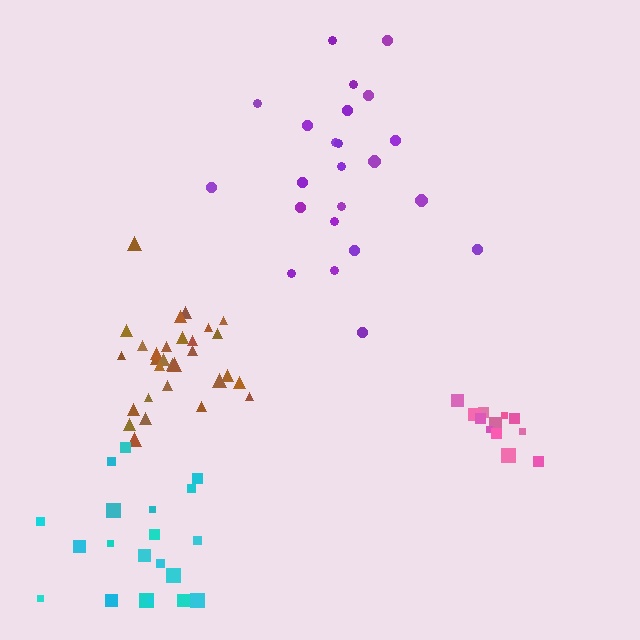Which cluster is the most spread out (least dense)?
Purple.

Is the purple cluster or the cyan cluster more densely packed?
Cyan.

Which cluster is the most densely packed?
Pink.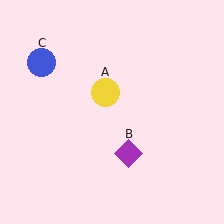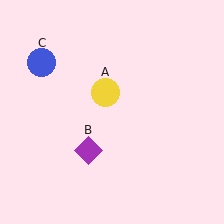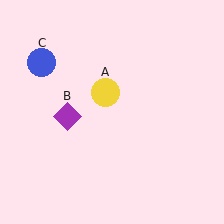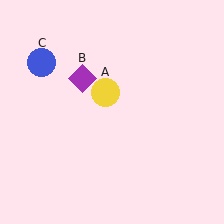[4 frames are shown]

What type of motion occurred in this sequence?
The purple diamond (object B) rotated clockwise around the center of the scene.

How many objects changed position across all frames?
1 object changed position: purple diamond (object B).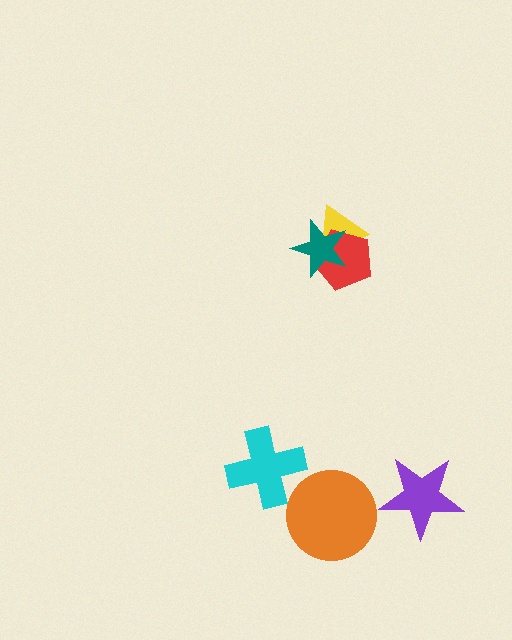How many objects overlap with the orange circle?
0 objects overlap with the orange circle.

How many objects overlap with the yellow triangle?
2 objects overlap with the yellow triangle.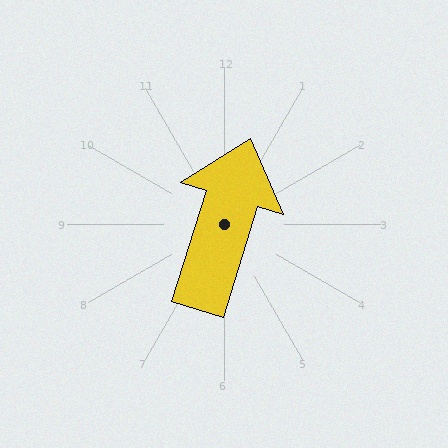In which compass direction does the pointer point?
North.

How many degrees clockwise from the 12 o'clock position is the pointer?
Approximately 17 degrees.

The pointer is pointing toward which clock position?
Roughly 1 o'clock.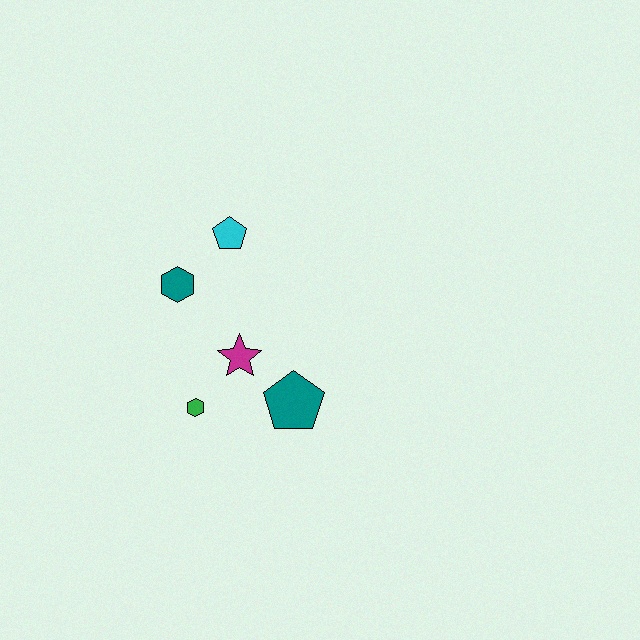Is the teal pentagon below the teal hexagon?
Yes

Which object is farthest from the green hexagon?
The cyan pentagon is farthest from the green hexagon.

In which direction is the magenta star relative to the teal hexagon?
The magenta star is below the teal hexagon.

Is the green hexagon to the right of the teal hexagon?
Yes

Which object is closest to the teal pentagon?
The magenta star is closest to the teal pentagon.